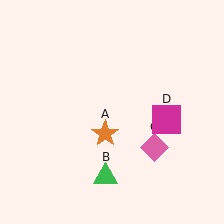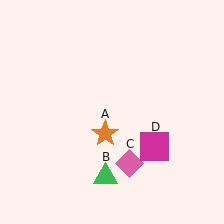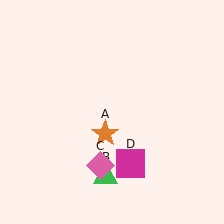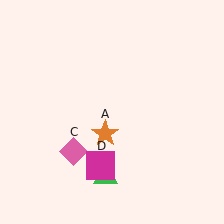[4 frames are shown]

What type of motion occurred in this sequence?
The pink diamond (object C), magenta square (object D) rotated clockwise around the center of the scene.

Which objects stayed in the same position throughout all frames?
Orange star (object A) and green triangle (object B) remained stationary.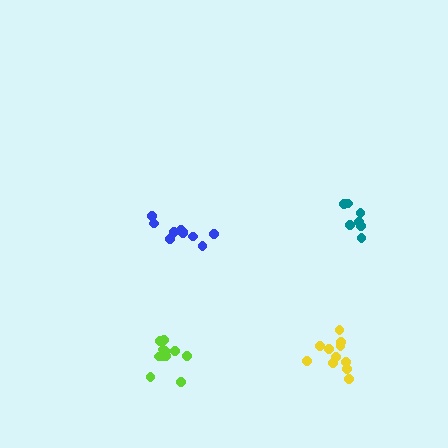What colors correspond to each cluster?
The clusters are colored: teal, yellow, blue, lime.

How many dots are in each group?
Group 1: 7 dots, Group 2: 11 dots, Group 3: 10 dots, Group 4: 11 dots (39 total).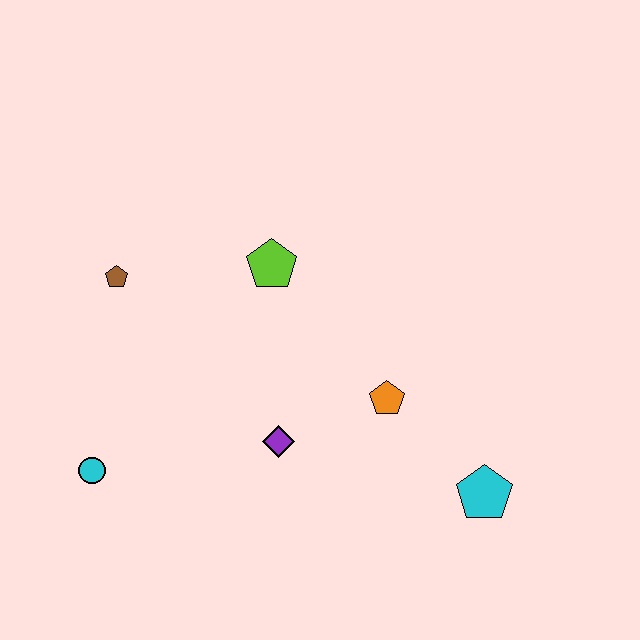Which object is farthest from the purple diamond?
The brown pentagon is farthest from the purple diamond.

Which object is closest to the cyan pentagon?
The orange pentagon is closest to the cyan pentagon.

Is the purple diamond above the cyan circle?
Yes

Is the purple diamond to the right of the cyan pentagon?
No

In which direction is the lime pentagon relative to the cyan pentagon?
The lime pentagon is above the cyan pentagon.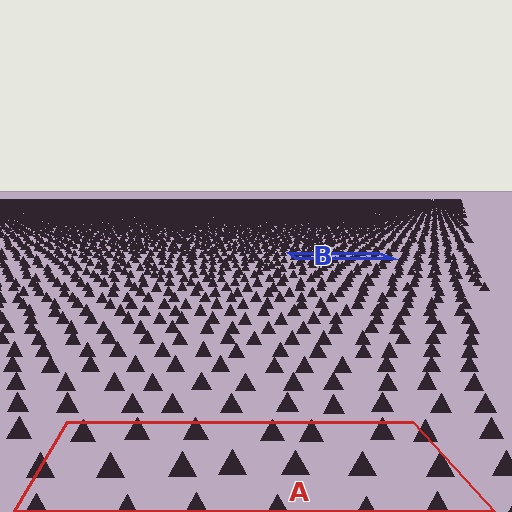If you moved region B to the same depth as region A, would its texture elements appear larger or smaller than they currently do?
They would appear larger. At a closer depth, the same texture elements are projected at a bigger on-screen size.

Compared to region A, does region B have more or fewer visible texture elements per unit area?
Region B has more texture elements per unit area — they are packed more densely because it is farther away.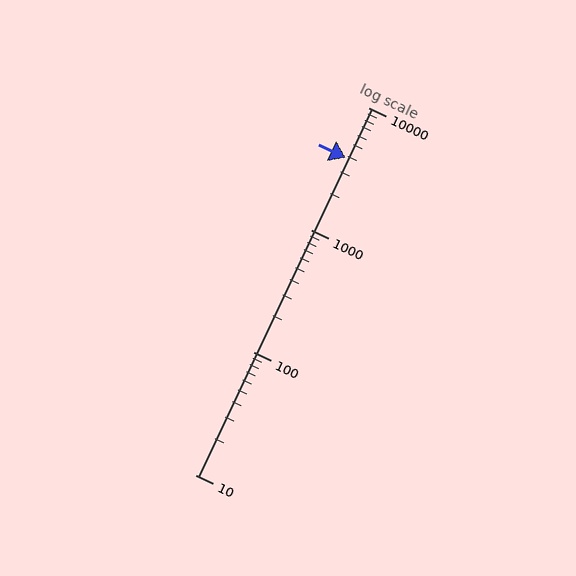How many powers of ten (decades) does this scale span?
The scale spans 3 decades, from 10 to 10000.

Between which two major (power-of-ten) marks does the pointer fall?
The pointer is between 1000 and 10000.